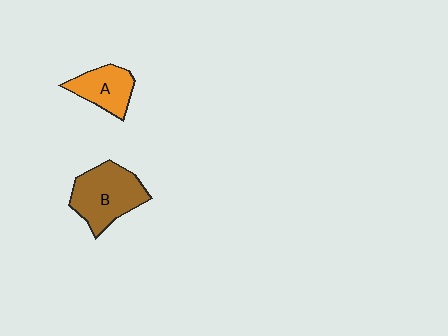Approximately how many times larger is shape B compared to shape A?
Approximately 1.6 times.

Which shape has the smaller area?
Shape A (orange).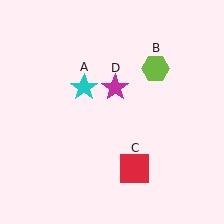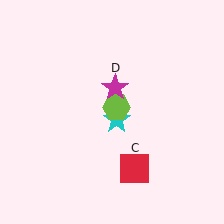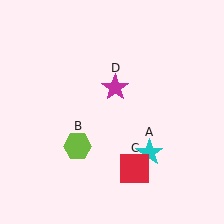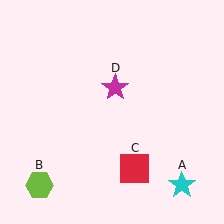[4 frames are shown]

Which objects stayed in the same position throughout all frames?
Red square (object C) and magenta star (object D) remained stationary.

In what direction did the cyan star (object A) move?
The cyan star (object A) moved down and to the right.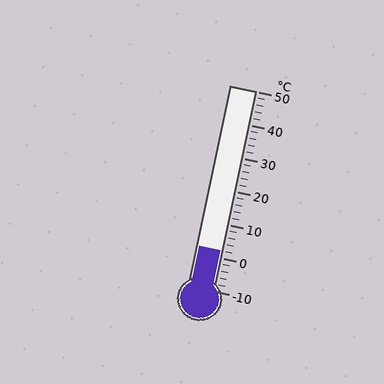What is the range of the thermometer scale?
The thermometer scale ranges from -10°C to 50°C.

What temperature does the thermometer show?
The thermometer shows approximately 2°C.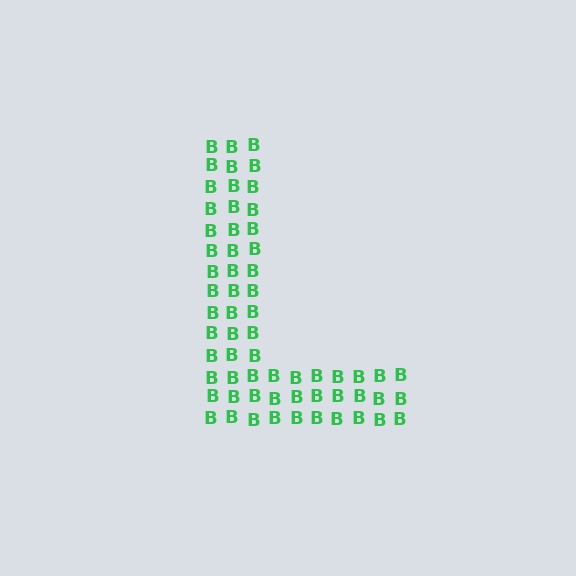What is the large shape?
The large shape is the letter L.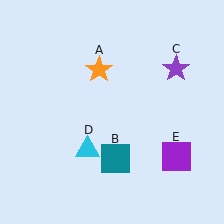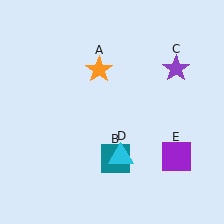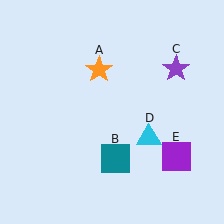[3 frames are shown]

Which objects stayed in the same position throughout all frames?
Orange star (object A) and teal square (object B) and purple star (object C) and purple square (object E) remained stationary.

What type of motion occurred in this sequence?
The cyan triangle (object D) rotated counterclockwise around the center of the scene.